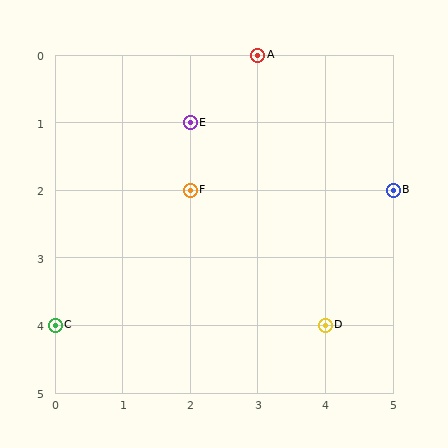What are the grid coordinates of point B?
Point B is at grid coordinates (5, 2).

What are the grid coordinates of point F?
Point F is at grid coordinates (2, 2).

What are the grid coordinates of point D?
Point D is at grid coordinates (4, 4).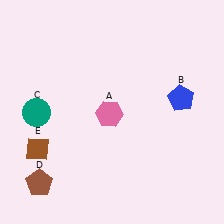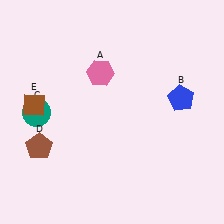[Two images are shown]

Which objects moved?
The objects that moved are: the pink hexagon (A), the brown pentagon (D), the brown diamond (E).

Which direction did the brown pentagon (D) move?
The brown pentagon (D) moved up.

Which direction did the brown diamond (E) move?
The brown diamond (E) moved up.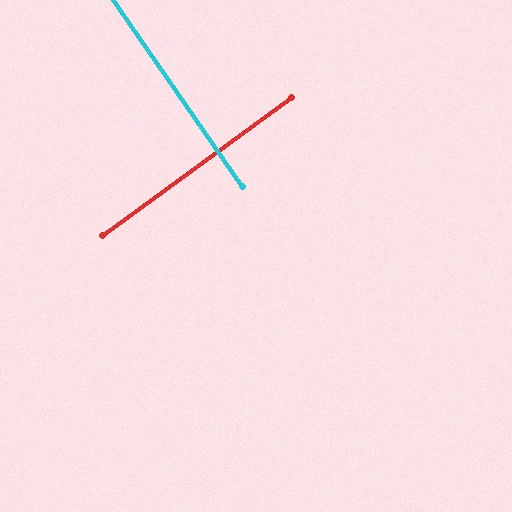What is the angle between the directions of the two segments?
Approximately 88 degrees.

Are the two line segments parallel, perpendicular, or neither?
Perpendicular — they meet at approximately 88°.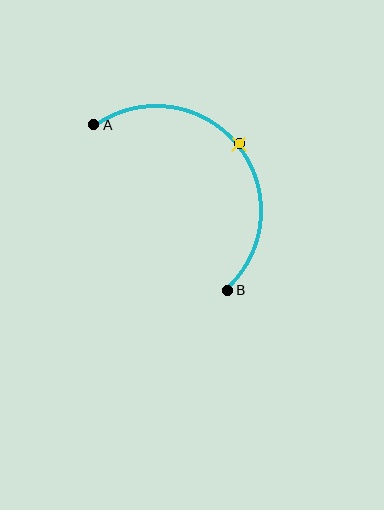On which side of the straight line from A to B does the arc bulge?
The arc bulges above and to the right of the straight line connecting A and B.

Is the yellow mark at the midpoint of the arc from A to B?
Yes. The yellow mark lies on the arc at equal arc-length from both A and B — it is the arc midpoint.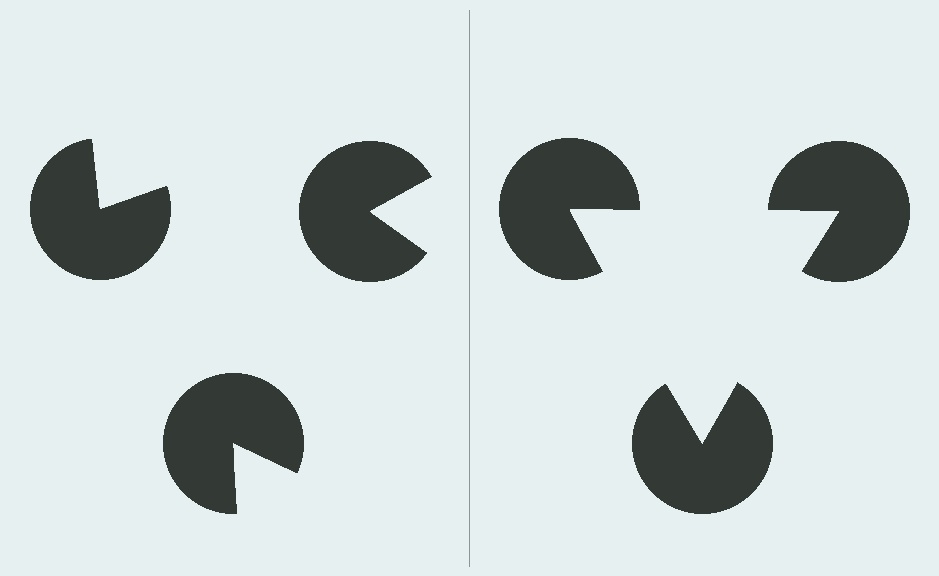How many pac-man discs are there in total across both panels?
6 — 3 on each side.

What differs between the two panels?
The pac-man discs are positioned identically on both sides; only the wedge orientations differ. On the right they align to a triangle; on the left they are misaligned.